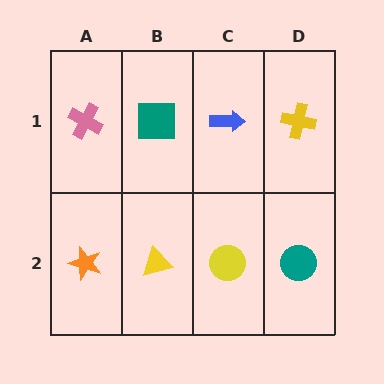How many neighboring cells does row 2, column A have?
2.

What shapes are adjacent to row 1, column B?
A yellow triangle (row 2, column B), a pink cross (row 1, column A), a blue arrow (row 1, column C).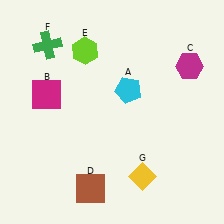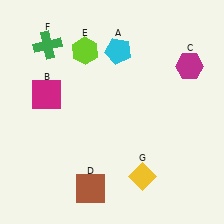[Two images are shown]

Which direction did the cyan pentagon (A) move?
The cyan pentagon (A) moved up.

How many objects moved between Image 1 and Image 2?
1 object moved between the two images.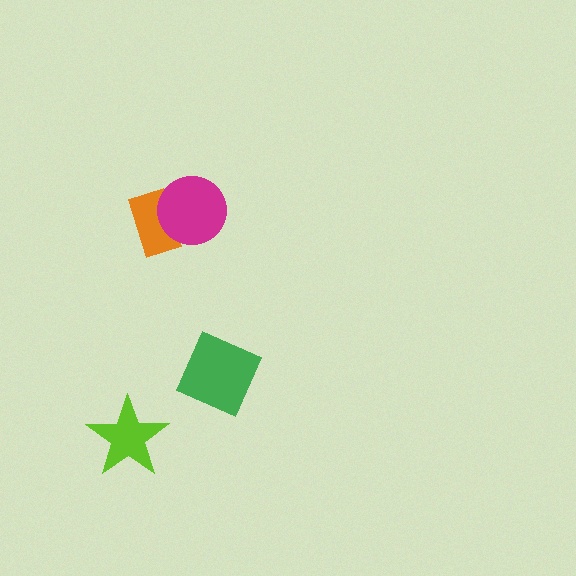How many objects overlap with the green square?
0 objects overlap with the green square.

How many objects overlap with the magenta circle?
1 object overlaps with the magenta circle.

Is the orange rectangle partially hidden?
Yes, it is partially covered by another shape.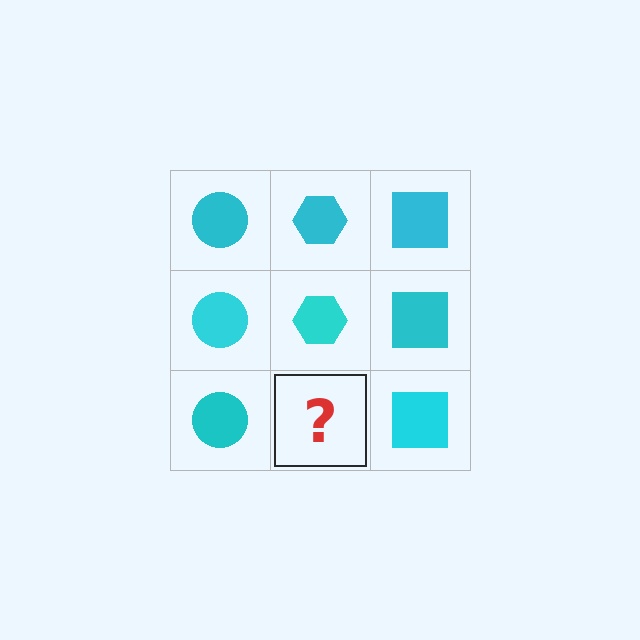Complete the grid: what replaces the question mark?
The question mark should be replaced with a cyan hexagon.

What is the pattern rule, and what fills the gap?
The rule is that each column has a consistent shape. The gap should be filled with a cyan hexagon.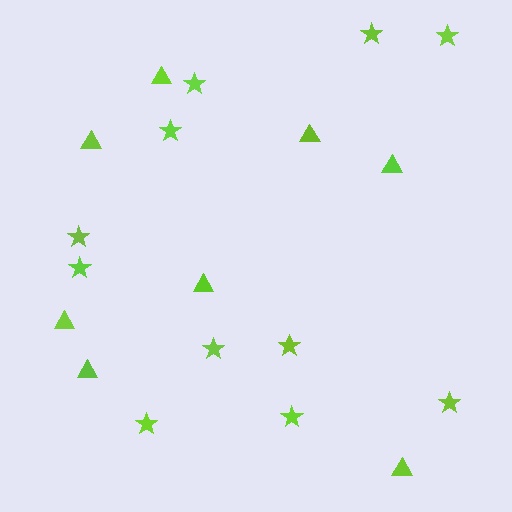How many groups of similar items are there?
There are 2 groups: one group of triangles (8) and one group of stars (11).